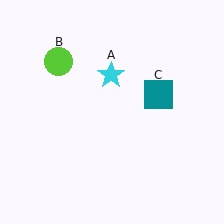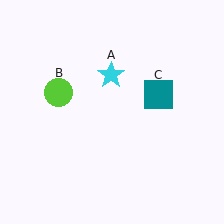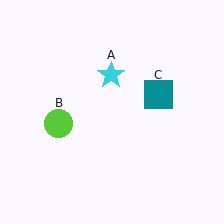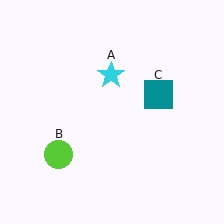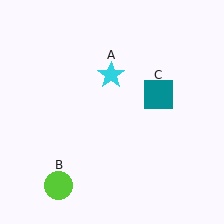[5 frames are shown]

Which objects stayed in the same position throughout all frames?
Cyan star (object A) and teal square (object C) remained stationary.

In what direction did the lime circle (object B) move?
The lime circle (object B) moved down.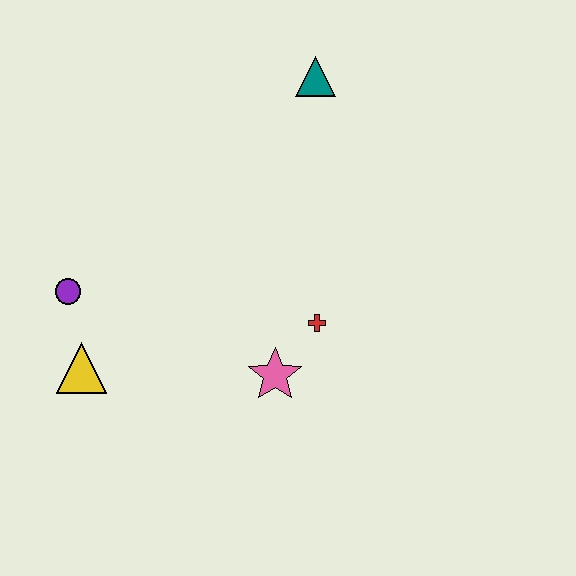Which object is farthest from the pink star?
The teal triangle is farthest from the pink star.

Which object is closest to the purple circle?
The yellow triangle is closest to the purple circle.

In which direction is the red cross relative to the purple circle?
The red cross is to the right of the purple circle.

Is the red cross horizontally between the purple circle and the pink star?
No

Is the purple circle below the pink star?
No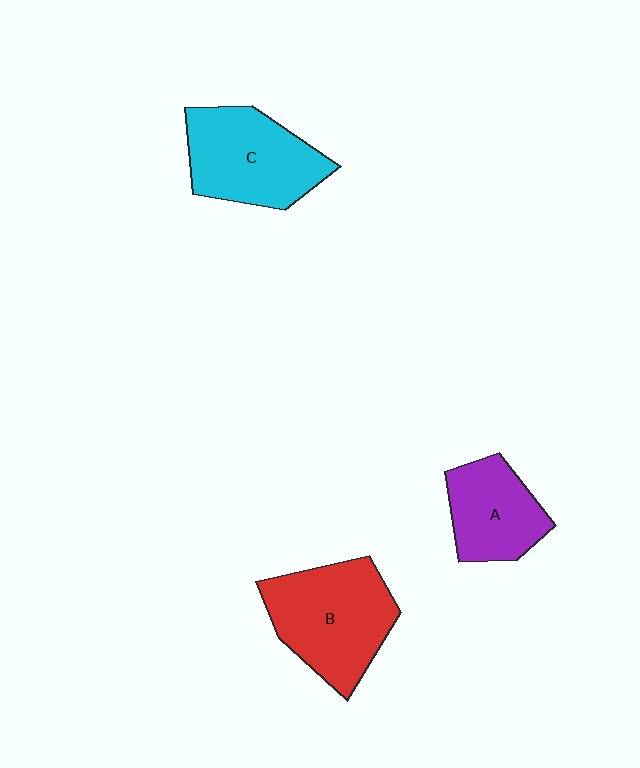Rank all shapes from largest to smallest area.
From largest to smallest: B (red), C (cyan), A (purple).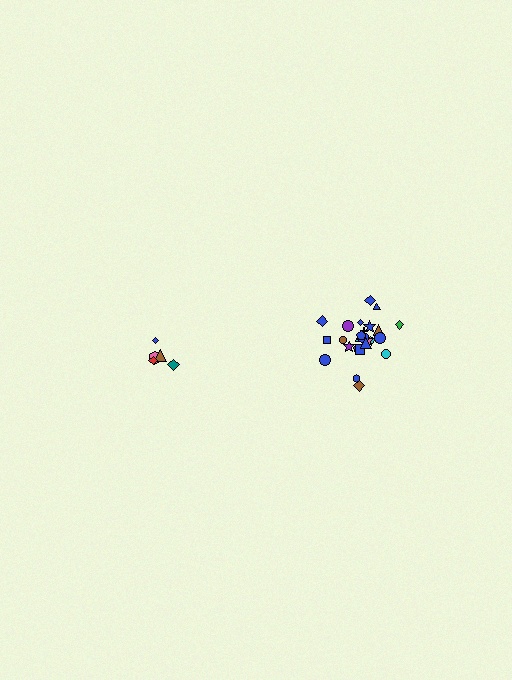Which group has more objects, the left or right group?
The right group.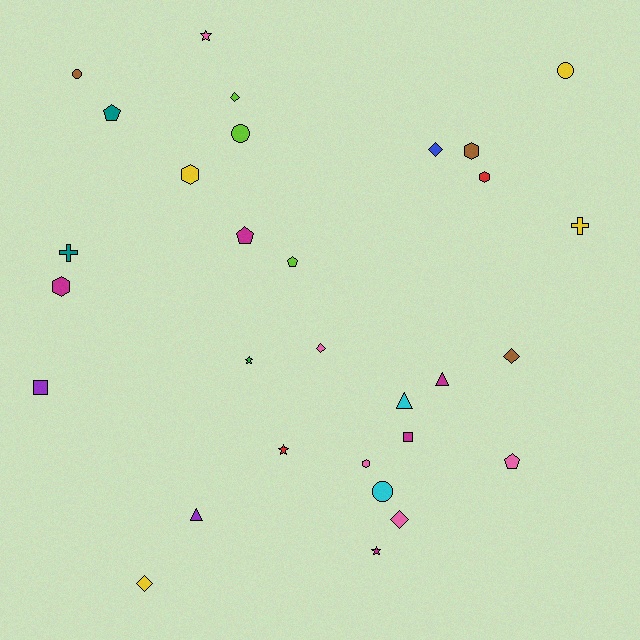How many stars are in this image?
There are 4 stars.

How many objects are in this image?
There are 30 objects.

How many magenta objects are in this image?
There are 5 magenta objects.